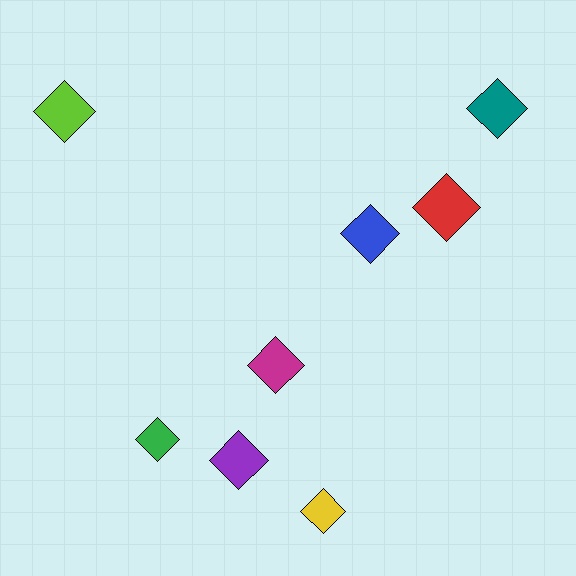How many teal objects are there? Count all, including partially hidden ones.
There is 1 teal object.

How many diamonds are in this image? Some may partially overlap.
There are 8 diamonds.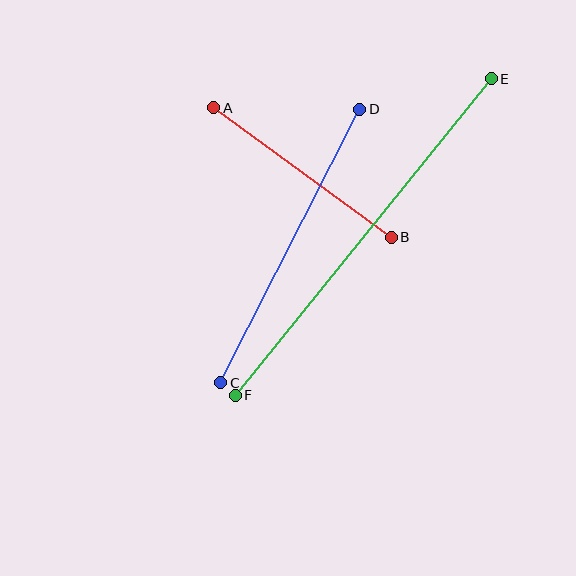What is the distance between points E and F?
The distance is approximately 407 pixels.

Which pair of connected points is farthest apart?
Points E and F are farthest apart.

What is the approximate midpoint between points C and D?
The midpoint is at approximately (290, 246) pixels.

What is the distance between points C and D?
The distance is approximately 307 pixels.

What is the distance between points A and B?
The distance is approximately 220 pixels.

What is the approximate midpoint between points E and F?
The midpoint is at approximately (363, 237) pixels.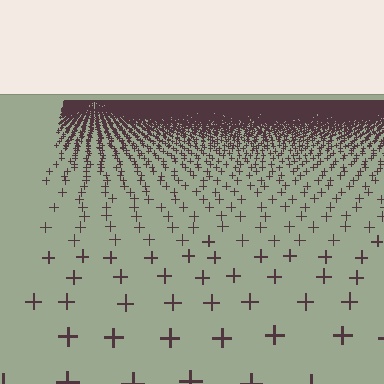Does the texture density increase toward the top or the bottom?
Density increases toward the top.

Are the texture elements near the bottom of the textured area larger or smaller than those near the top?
Larger. Near the bottom, elements are closer to the viewer and appear at a bigger on-screen size.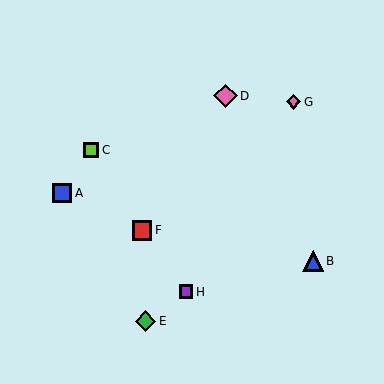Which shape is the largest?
The pink diamond (labeled D) is the largest.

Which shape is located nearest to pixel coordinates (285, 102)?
The pink diamond (labeled G) at (294, 102) is nearest to that location.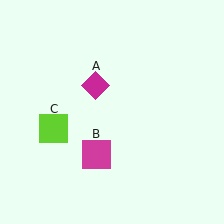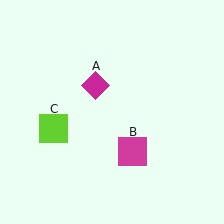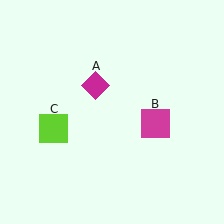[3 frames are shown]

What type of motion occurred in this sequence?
The magenta square (object B) rotated counterclockwise around the center of the scene.